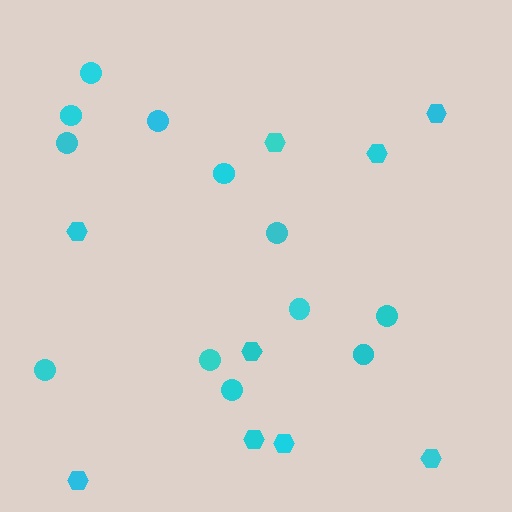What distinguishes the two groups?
There are 2 groups: one group of hexagons (9) and one group of circles (12).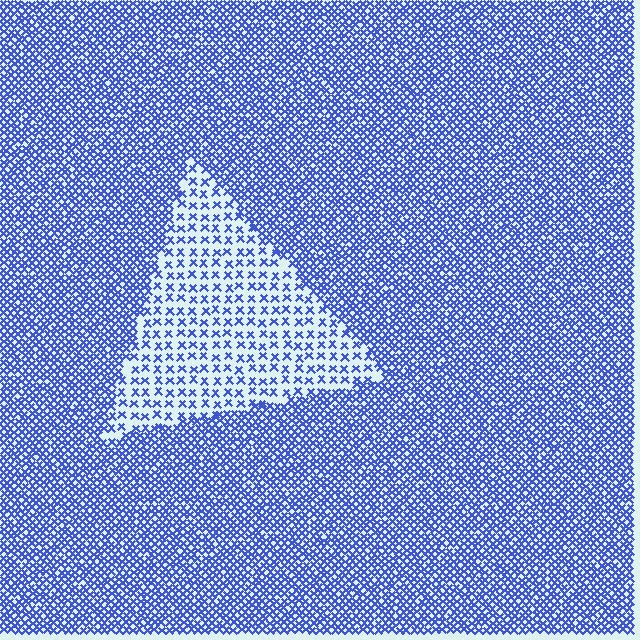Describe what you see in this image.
The image contains small blue elements arranged at two different densities. A triangle-shaped region is visible where the elements are less densely packed than the surrounding area.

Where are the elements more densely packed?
The elements are more densely packed outside the triangle boundary.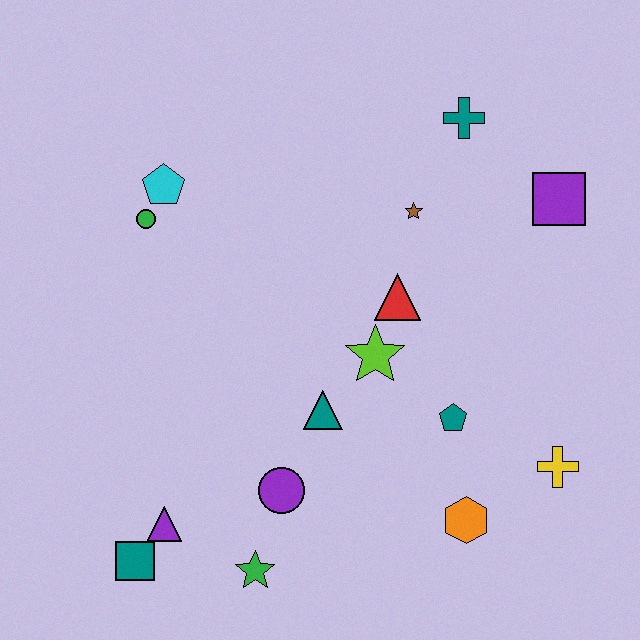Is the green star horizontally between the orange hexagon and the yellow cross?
No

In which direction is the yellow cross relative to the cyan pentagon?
The yellow cross is to the right of the cyan pentagon.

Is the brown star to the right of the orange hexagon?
No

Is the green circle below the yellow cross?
No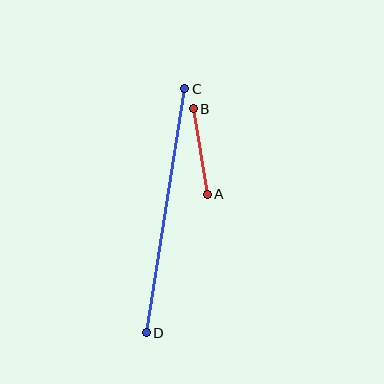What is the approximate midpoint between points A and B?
The midpoint is at approximately (200, 151) pixels.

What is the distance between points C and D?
The distance is approximately 247 pixels.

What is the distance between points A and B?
The distance is approximately 87 pixels.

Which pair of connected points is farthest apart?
Points C and D are farthest apart.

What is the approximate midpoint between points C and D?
The midpoint is at approximately (165, 211) pixels.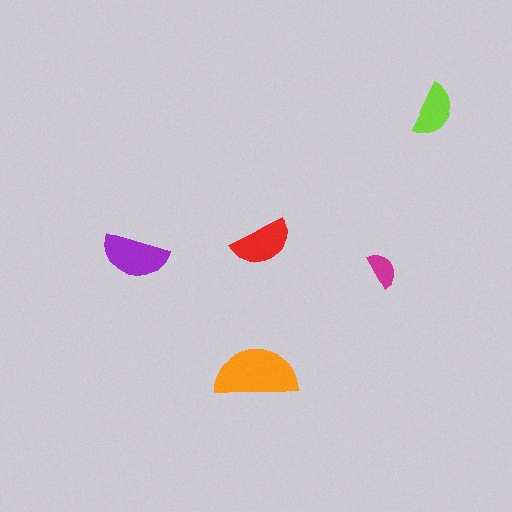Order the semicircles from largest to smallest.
the orange one, the purple one, the red one, the lime one, the magenta one.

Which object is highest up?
The lime semicircle is topmost.